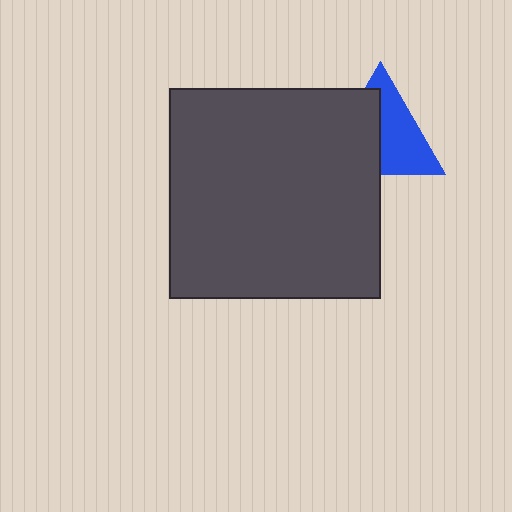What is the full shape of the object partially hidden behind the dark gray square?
The partially hidden object is a blue triangle.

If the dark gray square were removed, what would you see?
You would see the complete blue triangle.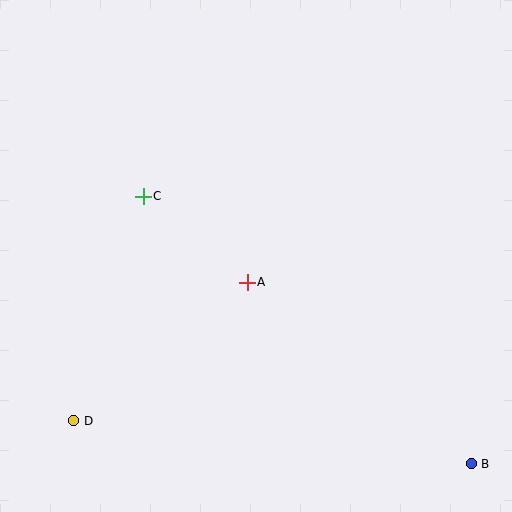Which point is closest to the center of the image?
Point A at (247, 282) is closest to the center.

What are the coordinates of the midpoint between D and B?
The midpoint between D and B is at (273, 442).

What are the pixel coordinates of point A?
Point A is at (247, 282).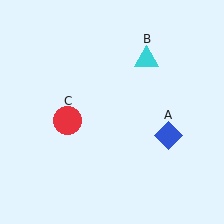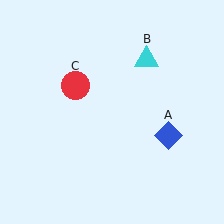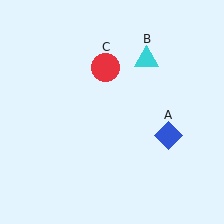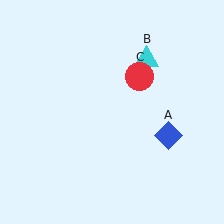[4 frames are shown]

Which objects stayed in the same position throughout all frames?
Blue diamond (object A) and cyan triangle (object B) remained stationary.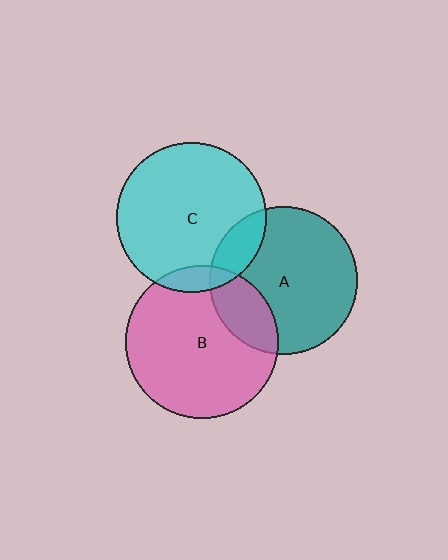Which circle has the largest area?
Circle B (pink).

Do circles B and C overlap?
Yes.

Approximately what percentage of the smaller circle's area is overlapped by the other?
Approximately 10%.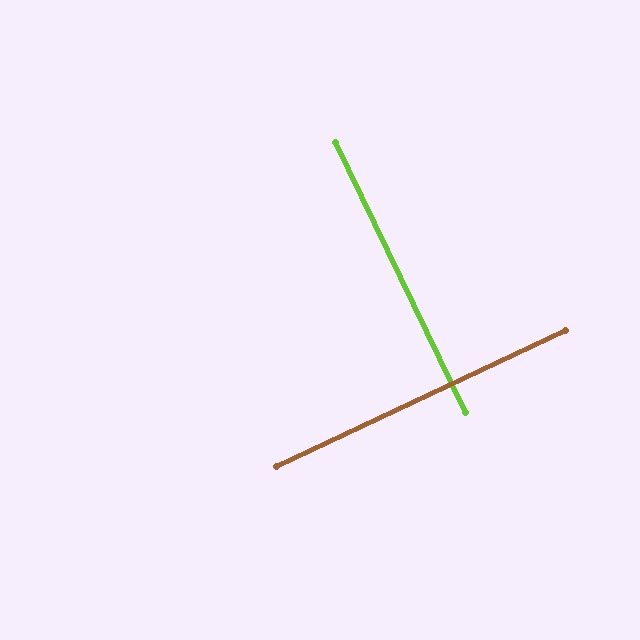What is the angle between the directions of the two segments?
Approximately 90 degrees.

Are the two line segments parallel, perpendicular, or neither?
Perpendicular — they meet at approximately 90°.